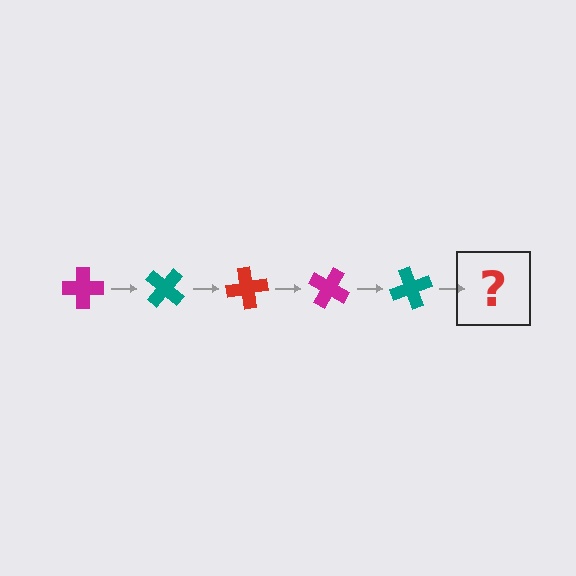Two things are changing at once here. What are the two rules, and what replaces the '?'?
The two rules are that it rotates 40 degrees each step and the color cycles through magenta, teal, and red. The '?' should be a red cross, rotated 200 degrees from the start.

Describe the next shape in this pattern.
It should be a red cross, rotated 200 degrees from the start.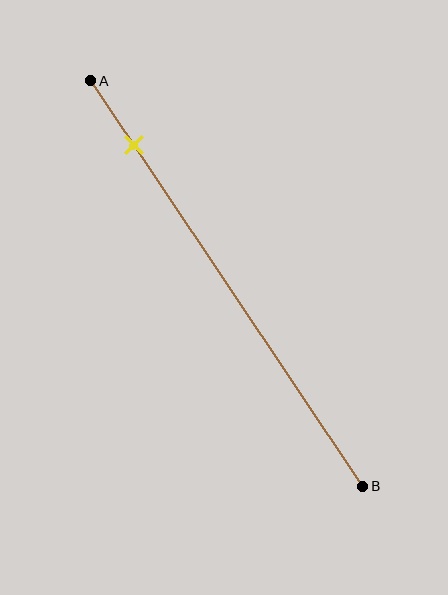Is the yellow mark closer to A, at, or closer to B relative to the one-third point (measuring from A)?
The yellow mark is closer to point A than the one-third point of segment AB.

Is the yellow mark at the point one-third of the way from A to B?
No, the mark is at about 15% from A, not at the 33% one-third point.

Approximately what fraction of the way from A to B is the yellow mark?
The yellow mark is approximately 15% of the way from A to B.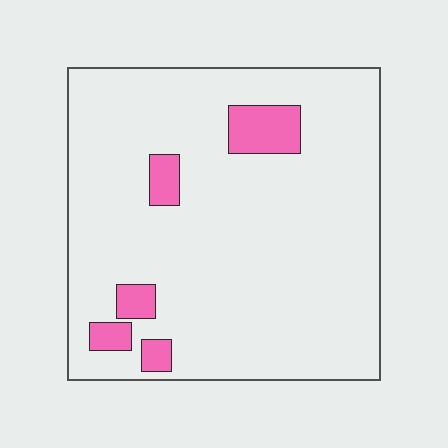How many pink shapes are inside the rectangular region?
5.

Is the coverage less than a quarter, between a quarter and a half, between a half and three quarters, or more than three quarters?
Less than a quarter.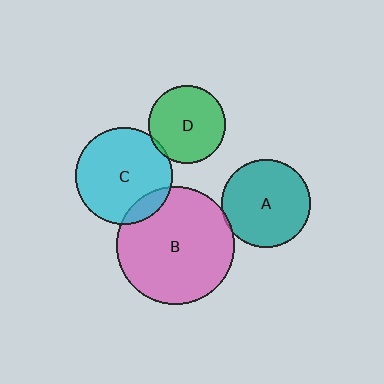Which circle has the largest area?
Circle B (pink).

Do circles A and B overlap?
Yes.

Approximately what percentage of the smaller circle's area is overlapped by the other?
Approximately 5%.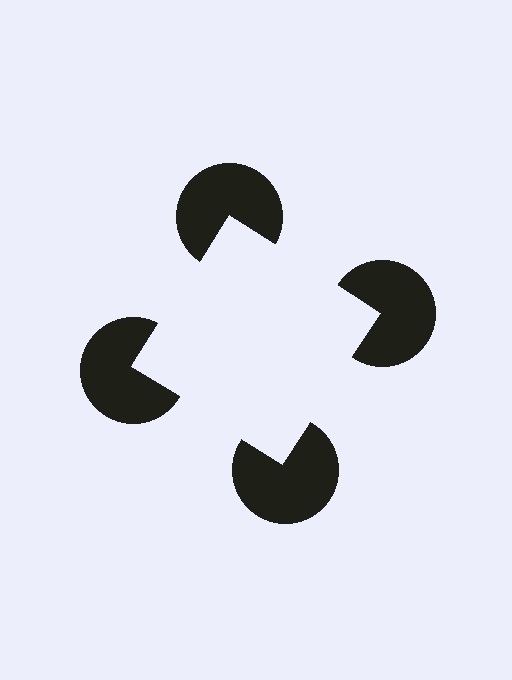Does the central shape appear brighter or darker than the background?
It typically appears slightly brighter than the background, even though no actual brightness change is drawn.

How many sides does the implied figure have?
4 sides.